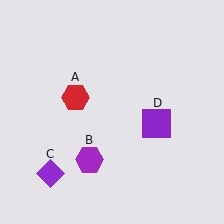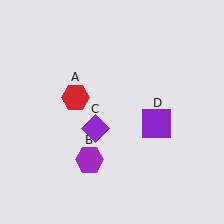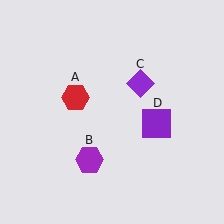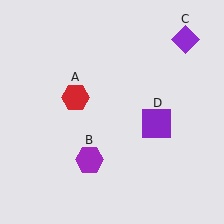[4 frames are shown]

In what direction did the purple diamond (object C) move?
The purple diamond (object C) moved up and to the right.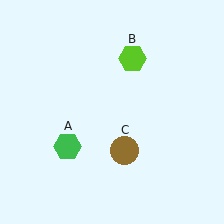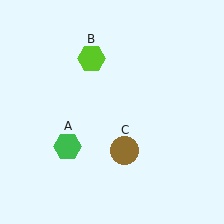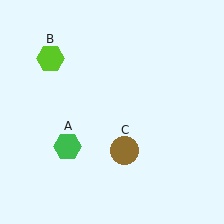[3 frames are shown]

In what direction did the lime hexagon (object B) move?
The lime hexagon (object B) moved left.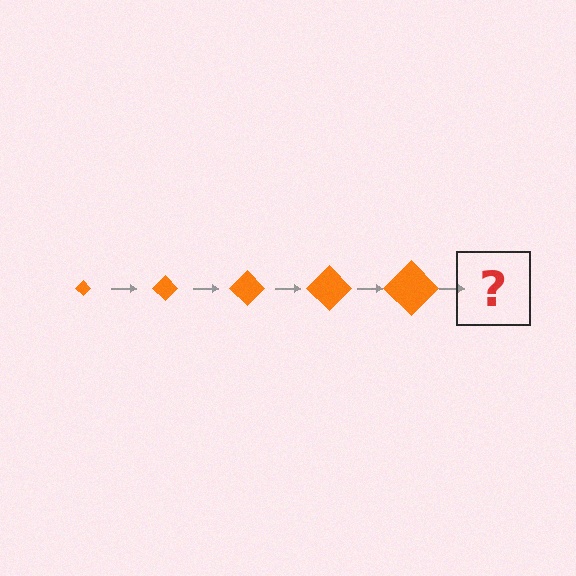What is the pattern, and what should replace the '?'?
The pattern is that the diamond gets progressively larger each step. The '?' should be an orange diamond, larger than the previous one.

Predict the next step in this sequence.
The next step is an orange diamond, larger than the previous one.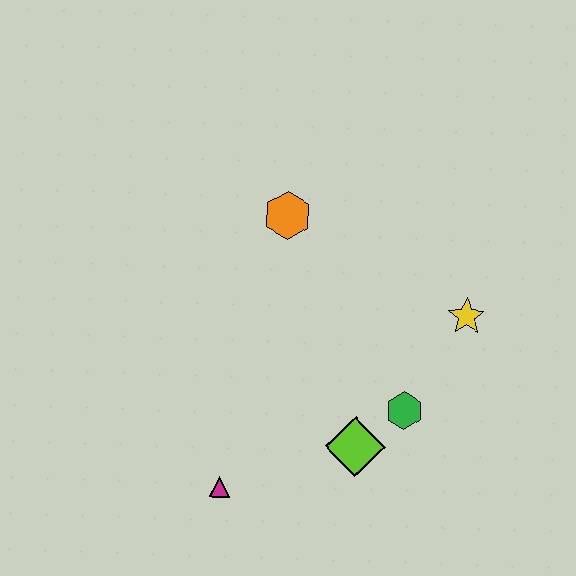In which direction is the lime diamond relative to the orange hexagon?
The lime diamond is below the orange hexagon.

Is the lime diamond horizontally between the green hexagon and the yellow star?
No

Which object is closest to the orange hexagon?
The yellow star is closest to the orange hexagon.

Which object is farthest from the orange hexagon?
The magenta triangle is farthest from the orange hexagon.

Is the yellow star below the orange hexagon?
Yes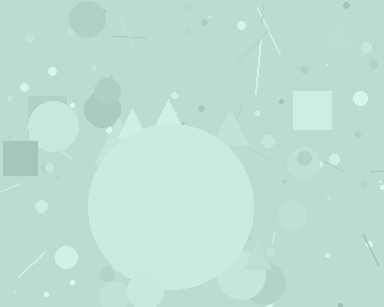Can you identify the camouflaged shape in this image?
The camouflaged shape is a circle.